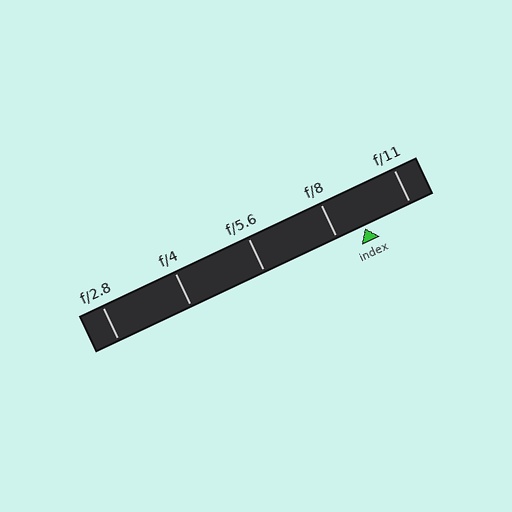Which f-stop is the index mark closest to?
The index mark is closest to f/8.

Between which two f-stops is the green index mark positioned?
The index mark is between f/8 and f/11.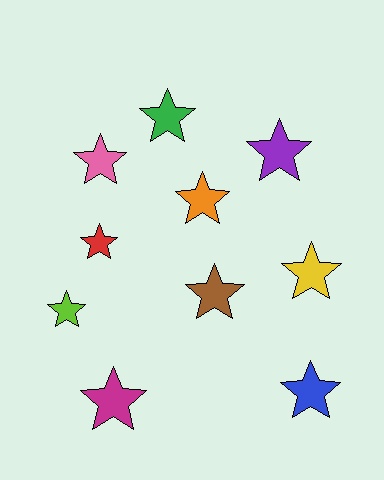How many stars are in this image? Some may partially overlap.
There are 10 stars.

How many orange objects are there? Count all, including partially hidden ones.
There is 1 orange object.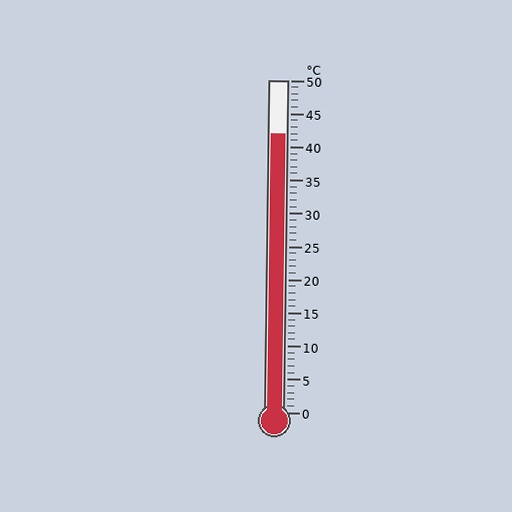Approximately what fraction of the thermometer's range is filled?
The thermometer is filled to approximately 85% of its range.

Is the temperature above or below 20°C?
The temperature is above 20°C.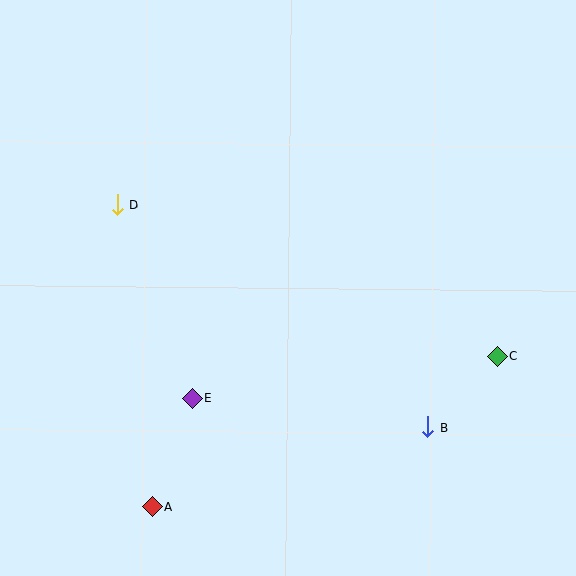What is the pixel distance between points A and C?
The distance between A and C is 377 pixels.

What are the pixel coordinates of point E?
Point E is at (192, 399).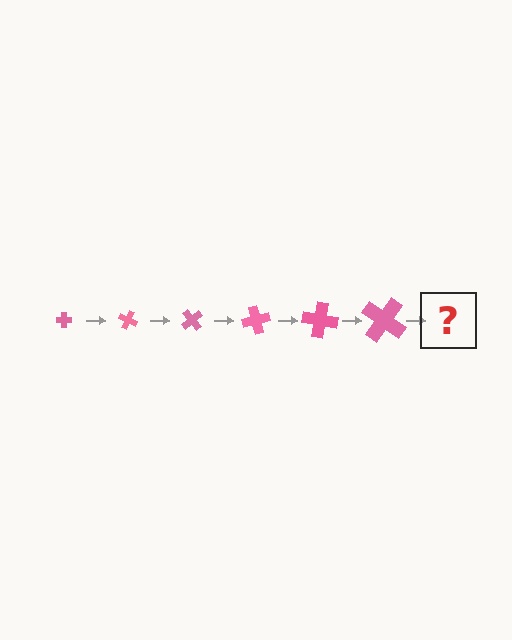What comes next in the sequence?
The next element should be a cross, larger than the previous one and rotated 150 degrees from the start.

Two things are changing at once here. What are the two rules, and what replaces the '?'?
The two rules are that the cross grows larger each step and it rotates 25 degrees each step. The '?' should be a cross, larger than the previous one and rotated 150 degrees from the start.